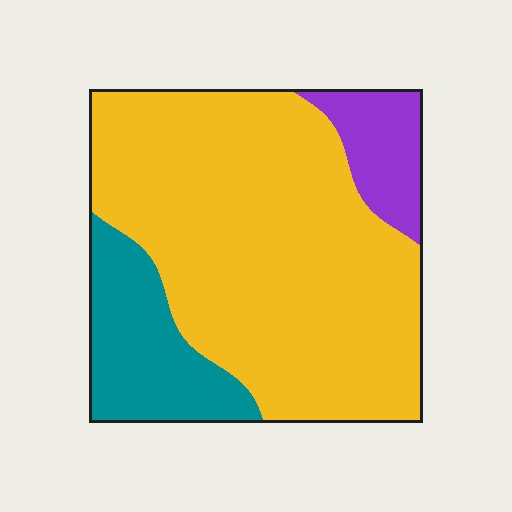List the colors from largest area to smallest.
From largest to smallest: yellow, teal, purple.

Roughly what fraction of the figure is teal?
Teal takes up about one sixth (1/6) of the figure.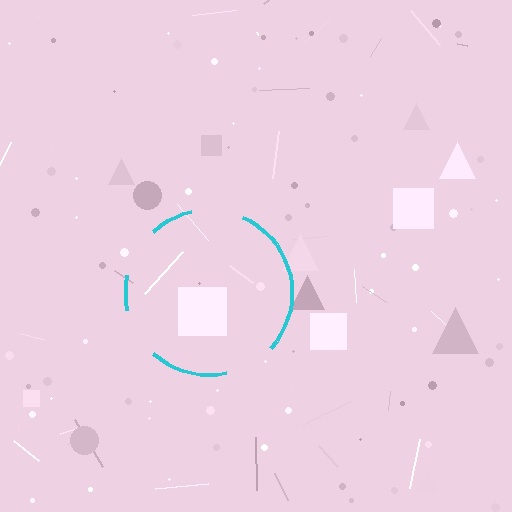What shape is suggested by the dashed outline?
The dashed outline suggests a circle.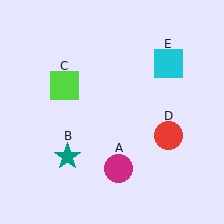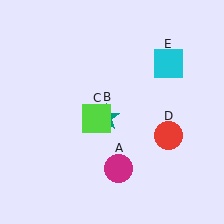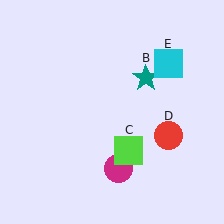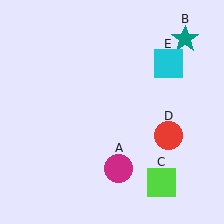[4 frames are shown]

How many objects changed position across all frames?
2 objects changed position: teal star (object B), lime square (object C).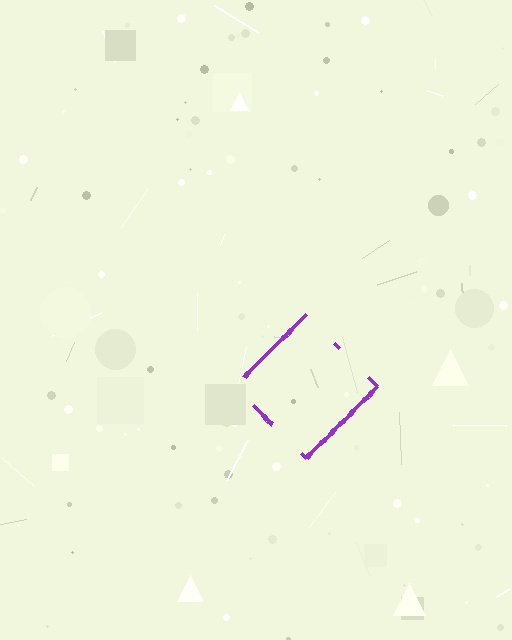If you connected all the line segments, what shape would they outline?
They would outline a diamond.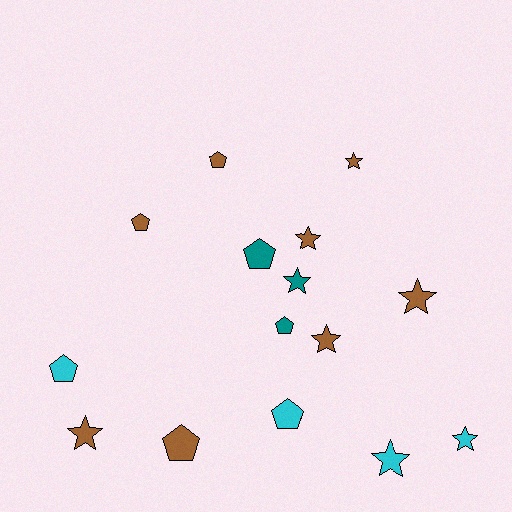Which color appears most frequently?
Brown, with 8 objects.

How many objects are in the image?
There are 15 objects.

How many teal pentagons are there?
There are 2 teal pentagons.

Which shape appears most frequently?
Star, with 8 objects.